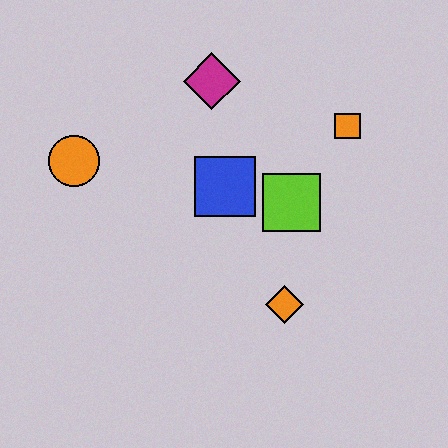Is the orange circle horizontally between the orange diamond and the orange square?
No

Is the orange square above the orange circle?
Yes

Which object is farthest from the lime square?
The orange circle is farthest from the lime square.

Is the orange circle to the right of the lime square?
No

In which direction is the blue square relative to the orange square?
The blue square is to the left of the orange square.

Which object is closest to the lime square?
The blue square is closest to the lime square.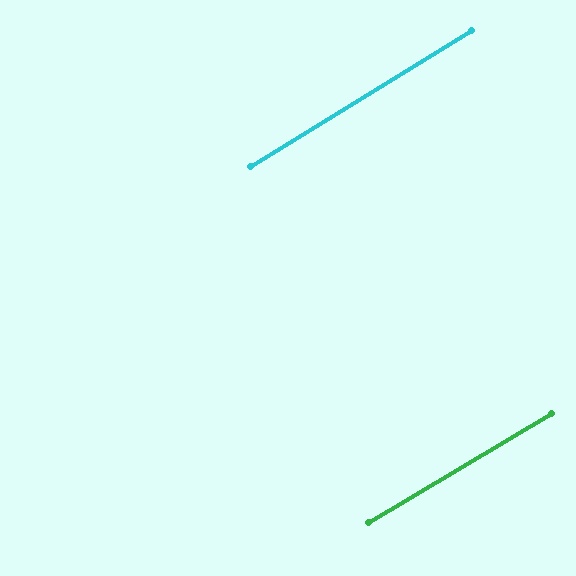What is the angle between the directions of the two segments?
Approximately 1 degree.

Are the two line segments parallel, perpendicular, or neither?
Parallel — their directions differ by only 1.0°.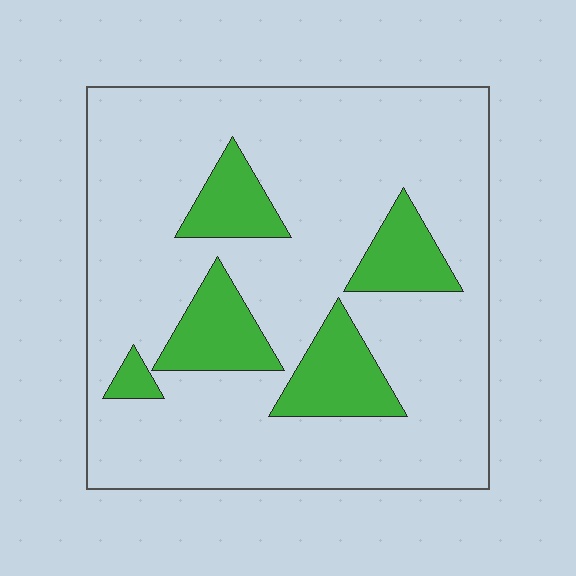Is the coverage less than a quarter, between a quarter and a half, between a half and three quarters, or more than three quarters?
Less than a quarter.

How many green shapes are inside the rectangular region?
5.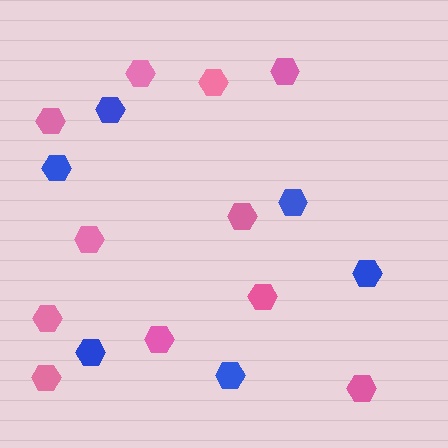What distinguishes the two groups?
There are 2 groups: one group of pink hexagons (11) and one group of blue hexagons (6).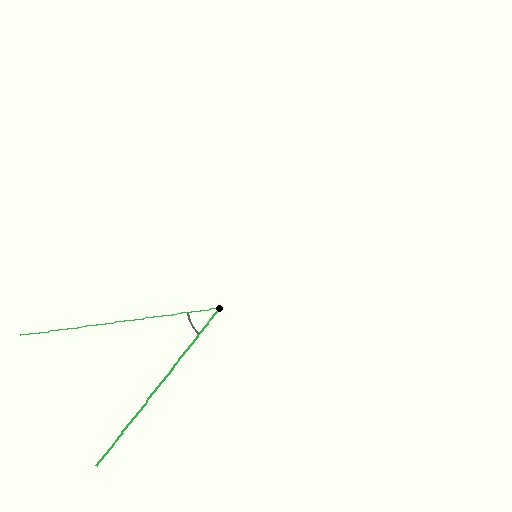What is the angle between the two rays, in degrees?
Approximately 45 degrees.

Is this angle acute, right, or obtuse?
It is acute.